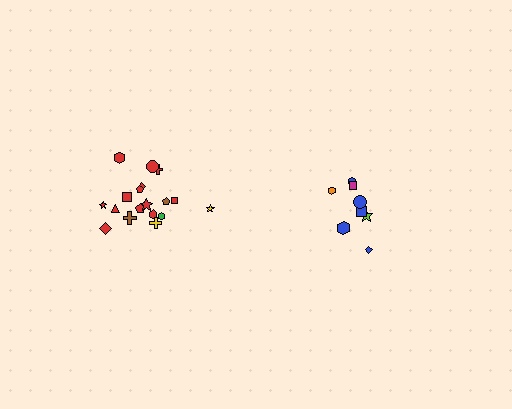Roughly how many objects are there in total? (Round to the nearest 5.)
Roughly 25 objects in total.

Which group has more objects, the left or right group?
The left group.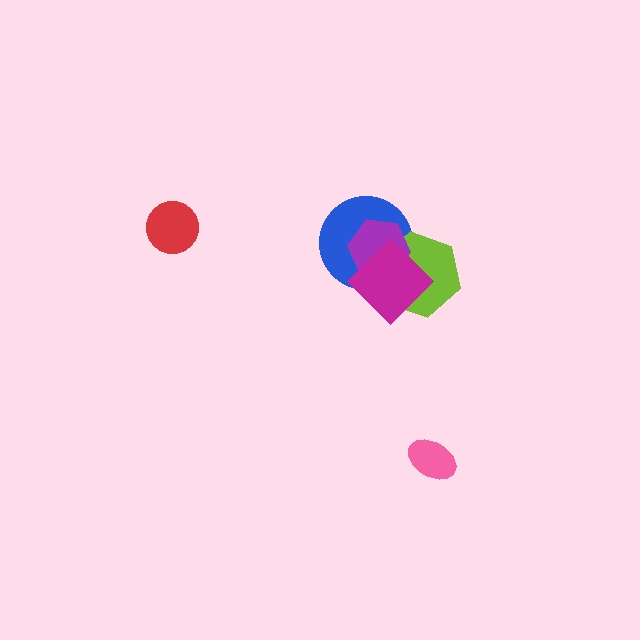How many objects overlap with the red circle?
0 objects overlap with the red circle.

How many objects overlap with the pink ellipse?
0 objects overlap with the pink ellipse.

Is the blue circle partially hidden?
Yes, it is partially covered by another shape.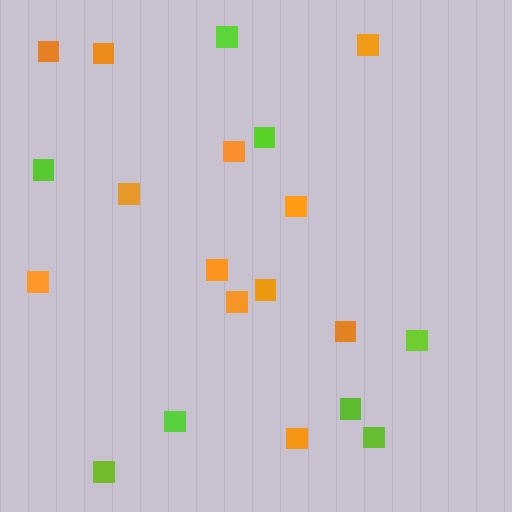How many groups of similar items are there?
There are 2 groups: one group of lime squares (8) and one group of orange squares (12).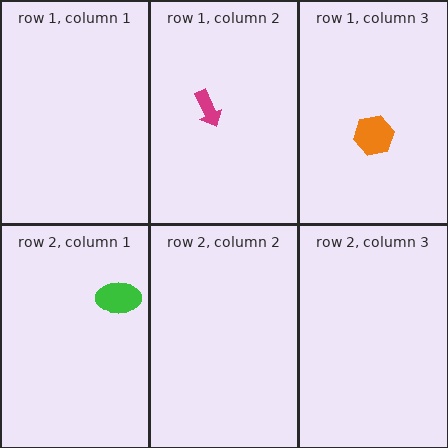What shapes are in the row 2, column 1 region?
The green ellipse.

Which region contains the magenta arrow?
The row 1, column 2 region.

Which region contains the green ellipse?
The row 2, column 1 region.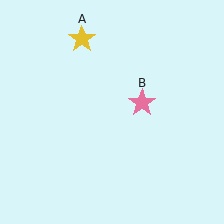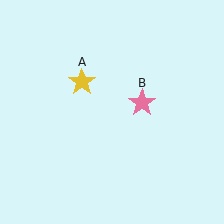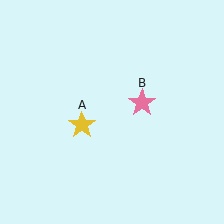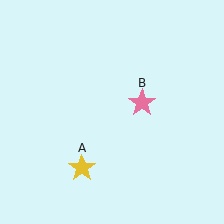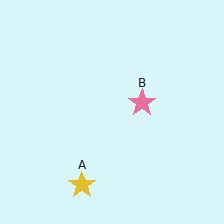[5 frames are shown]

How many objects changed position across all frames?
1 object changed position: yellow star (object A).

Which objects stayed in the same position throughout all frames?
Pink star (object B) remained stationary.